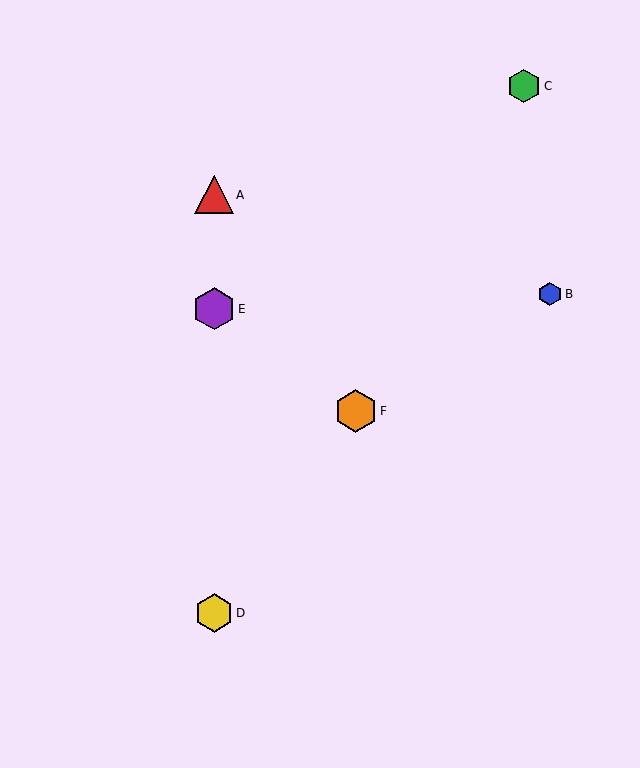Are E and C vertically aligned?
No, E is at x≈214 and C is at x≈524.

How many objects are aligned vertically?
3 objects (A, D, E) are aligned vertically.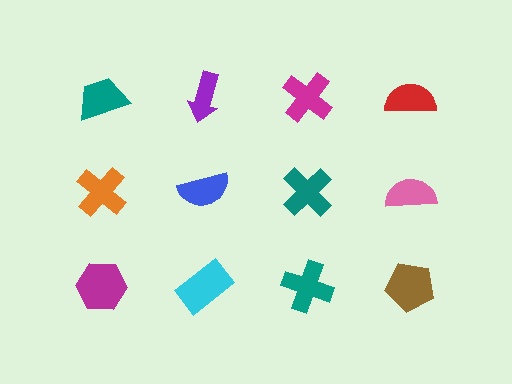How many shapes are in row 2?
4 shapes.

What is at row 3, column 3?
A teal cross.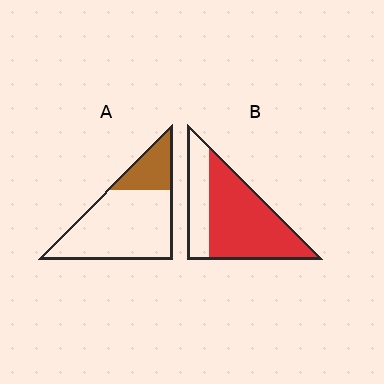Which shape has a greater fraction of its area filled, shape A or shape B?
Shape B.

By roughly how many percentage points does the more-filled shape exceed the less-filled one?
By roughly 45 percentage points (B over A).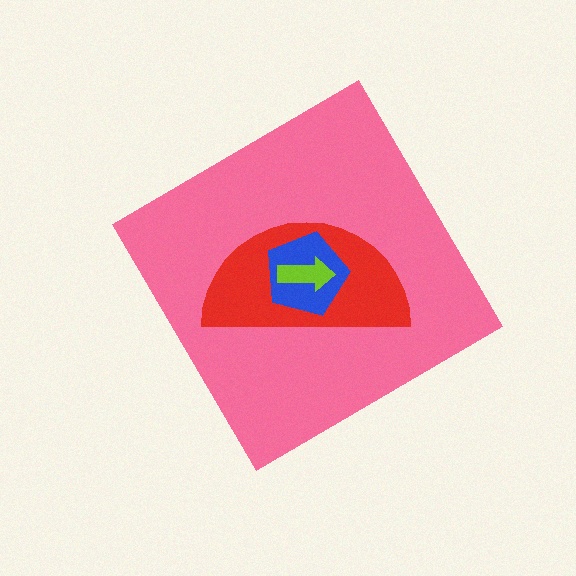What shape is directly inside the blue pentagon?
The lime arrow.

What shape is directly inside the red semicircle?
The blue pentagon.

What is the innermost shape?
The lime arrow.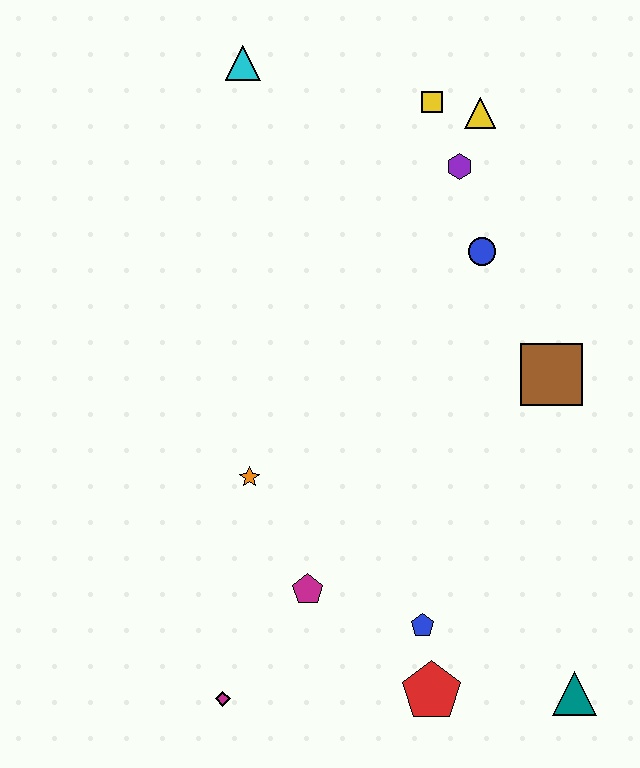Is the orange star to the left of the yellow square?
Yes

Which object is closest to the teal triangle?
The red pentagon is closest to the teal triangle.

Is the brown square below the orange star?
No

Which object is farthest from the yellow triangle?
The magenta diamond is farthest from the yellow triangle.